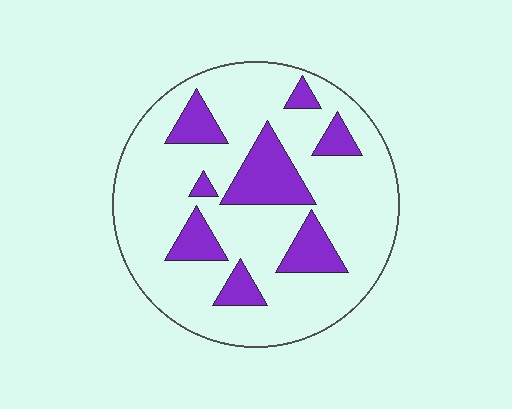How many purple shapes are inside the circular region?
8.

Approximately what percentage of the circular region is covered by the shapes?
Approximately 20%.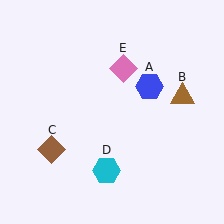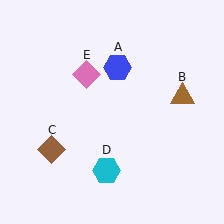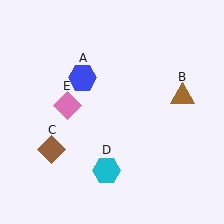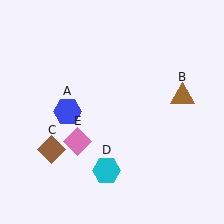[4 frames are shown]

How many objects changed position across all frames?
2 objects changed position: blue hexagon (object A), pink diamond (object E).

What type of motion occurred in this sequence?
The blue hexagon (object A), pink diamond (object E) rotated counterclockwise around the center of the scene.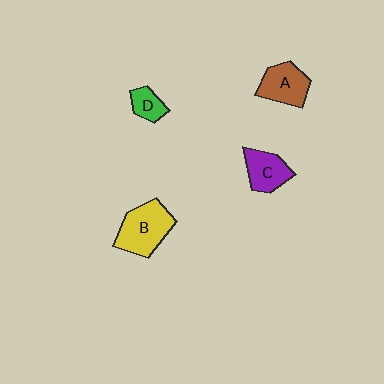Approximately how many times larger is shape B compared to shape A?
Approximately 1.3 times.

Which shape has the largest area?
Shape B (yellow).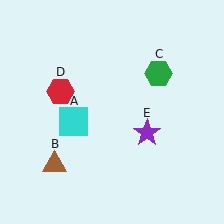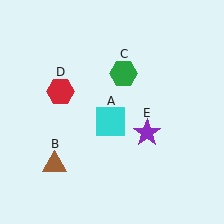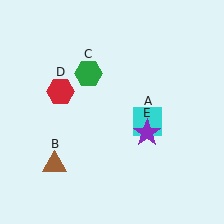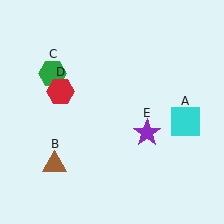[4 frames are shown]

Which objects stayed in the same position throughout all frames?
Brown triangle (object B) and red hexagon (object D) and purple star (object E) remained stationary.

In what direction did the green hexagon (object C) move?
The green hexagon (object C) moved left.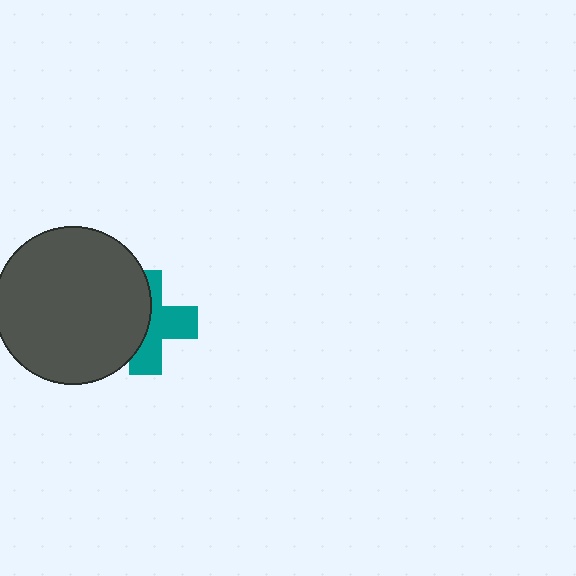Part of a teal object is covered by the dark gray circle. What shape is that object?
It is a cross.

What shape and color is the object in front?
The object in front is a dark gray circle.